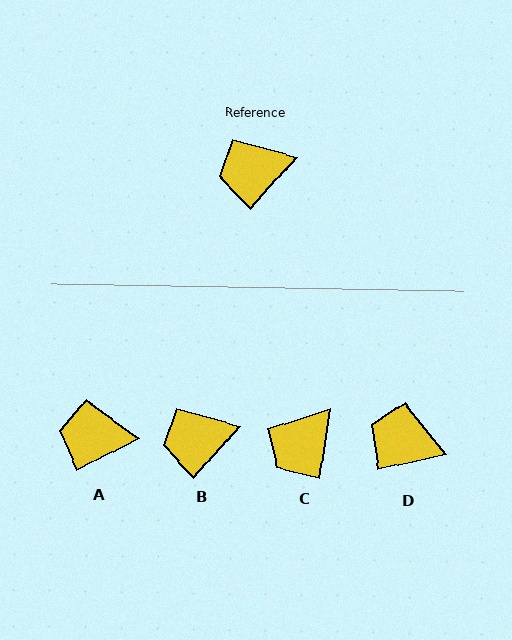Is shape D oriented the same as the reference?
No, it is off by about 36 degrees.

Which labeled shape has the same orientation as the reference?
B.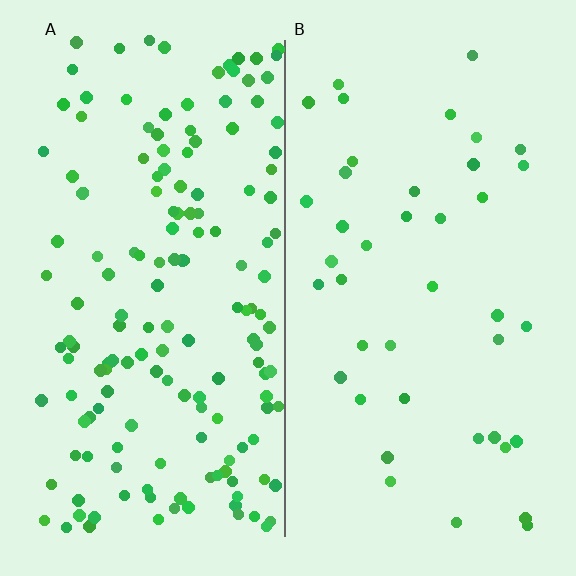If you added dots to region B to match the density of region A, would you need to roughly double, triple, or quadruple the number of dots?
Approximately quadruple.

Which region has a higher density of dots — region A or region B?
A (the left).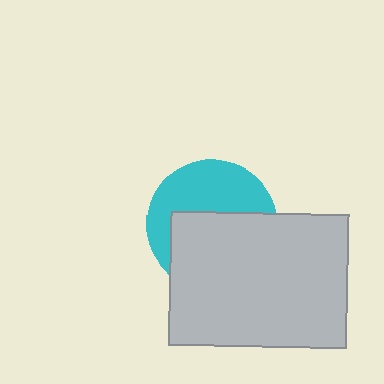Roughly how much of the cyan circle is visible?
About half of it is visible (roughly 46%).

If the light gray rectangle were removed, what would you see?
You would see the complete cyan circle.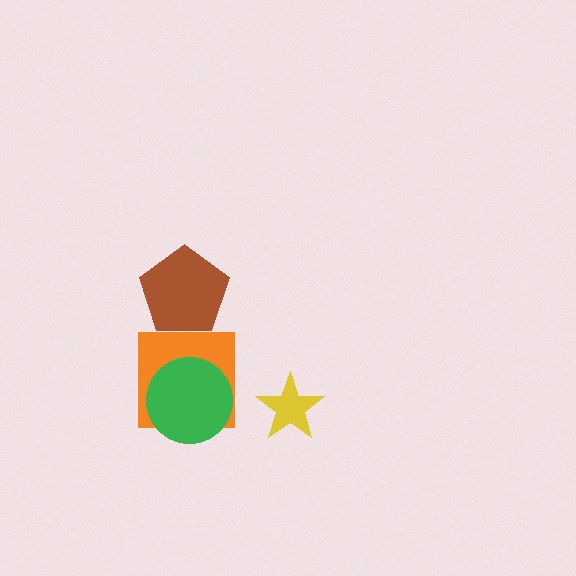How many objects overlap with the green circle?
1 object overlaps with the green circle.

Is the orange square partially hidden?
Yes, it is partially covered by another shape.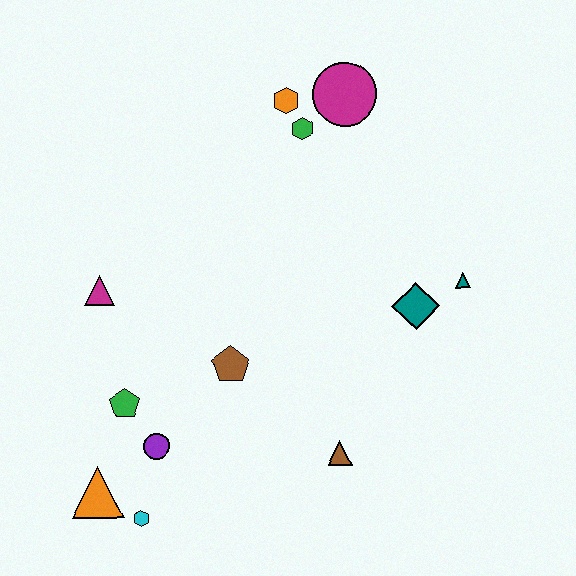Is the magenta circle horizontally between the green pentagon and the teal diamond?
Yes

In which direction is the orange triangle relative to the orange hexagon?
The orange triangle is below the orange hexagon.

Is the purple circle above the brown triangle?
Yes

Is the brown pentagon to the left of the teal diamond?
Yes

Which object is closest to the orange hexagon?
The green hexagon is closest to the orange hexagon.